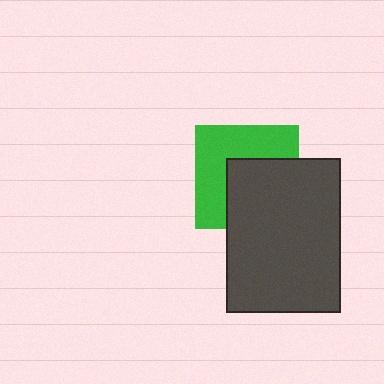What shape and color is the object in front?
The object in front is a dark gray rectangle.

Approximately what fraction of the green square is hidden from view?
Roughly 49% of the green square is hidden behind the dark gray rectangle.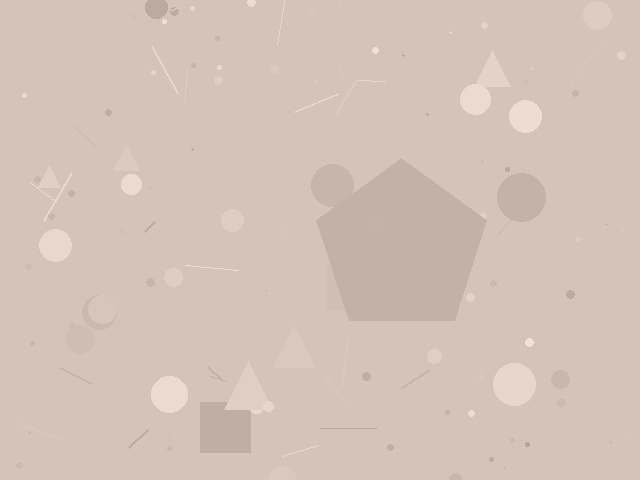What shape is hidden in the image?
A pentagon is hidden in the image.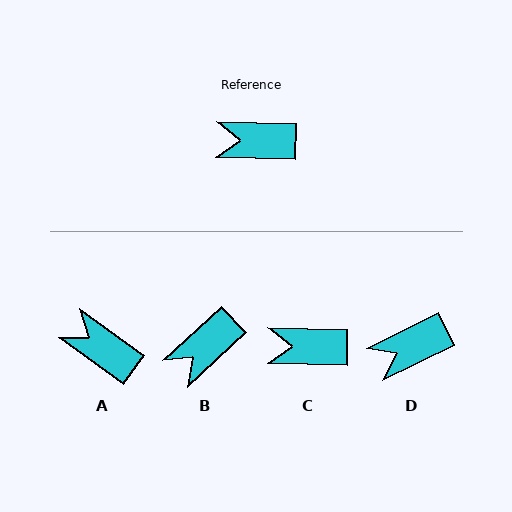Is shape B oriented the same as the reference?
No, it is off by about 44 degrees.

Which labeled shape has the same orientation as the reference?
C.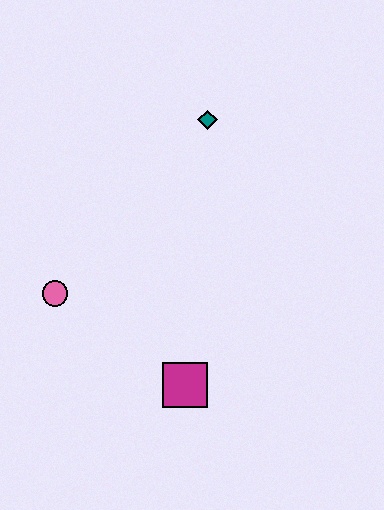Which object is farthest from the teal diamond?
The magenta square is farthest from the teal diamond.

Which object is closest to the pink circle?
The magenta square is closest to the pink circle.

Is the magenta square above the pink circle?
No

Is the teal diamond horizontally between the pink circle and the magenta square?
No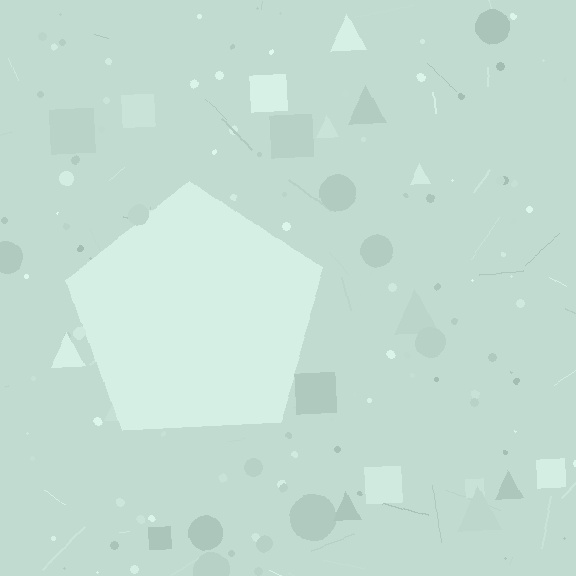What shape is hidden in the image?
A pentagon is hidden in the image.